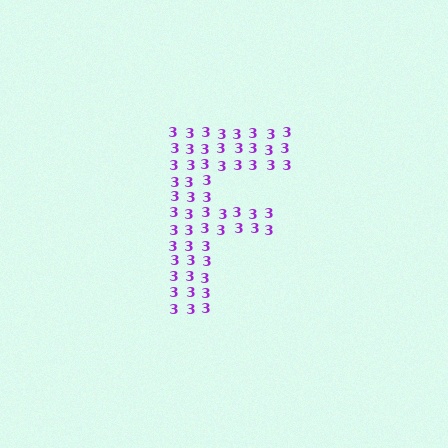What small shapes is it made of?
It is made of small digit 3's.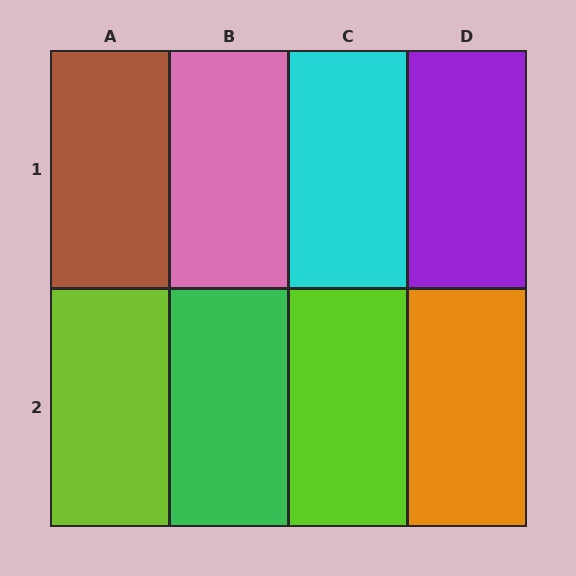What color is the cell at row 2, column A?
Lime.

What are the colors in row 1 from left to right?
Brown, pink, cyan, purple.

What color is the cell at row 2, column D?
Orange.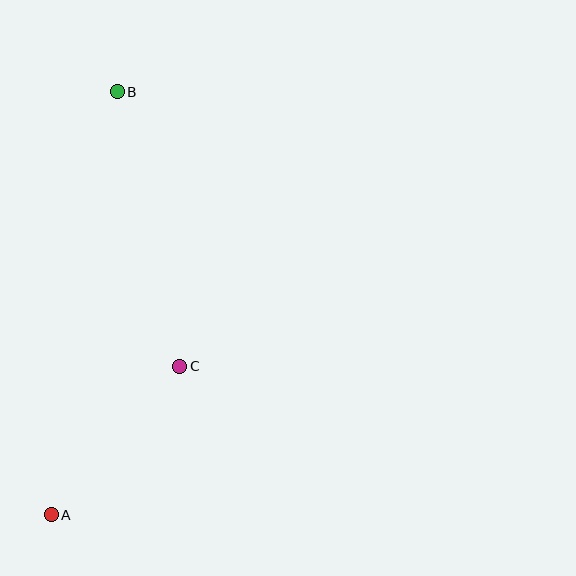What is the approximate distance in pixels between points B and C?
The distance between B and C is approximately 281 pixels.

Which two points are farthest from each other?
Points A and B are farthest from each other.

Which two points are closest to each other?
Points A and C are closest to each other.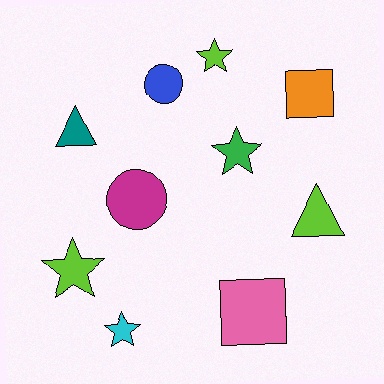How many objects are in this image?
There are 10 objects.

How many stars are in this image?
There are 4 stars.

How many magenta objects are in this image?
There is 1 magenta object.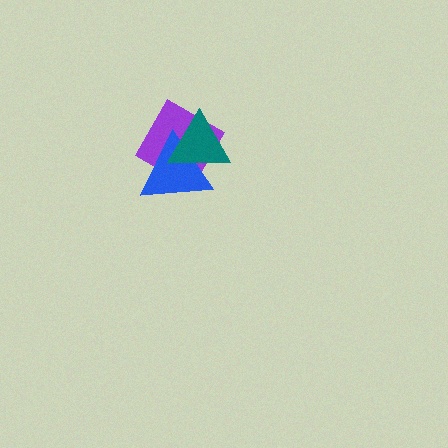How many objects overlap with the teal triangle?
2 objects overlap with the teal triangle.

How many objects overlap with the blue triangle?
2 objects overlap with the blue triangle.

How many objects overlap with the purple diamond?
2 objects overlap with the purple diamond.